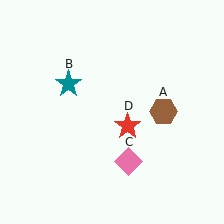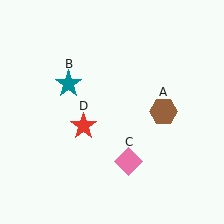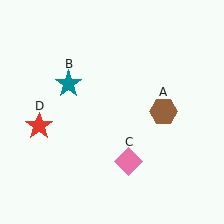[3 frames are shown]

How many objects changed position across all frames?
1 object changed position: red star (object D).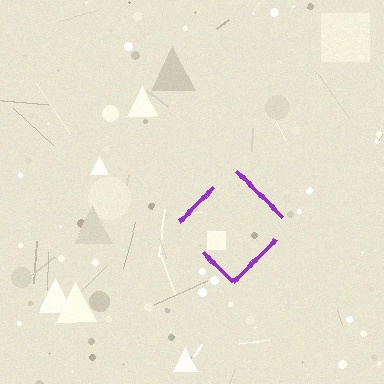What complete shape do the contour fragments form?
The contour fragments form a diamond.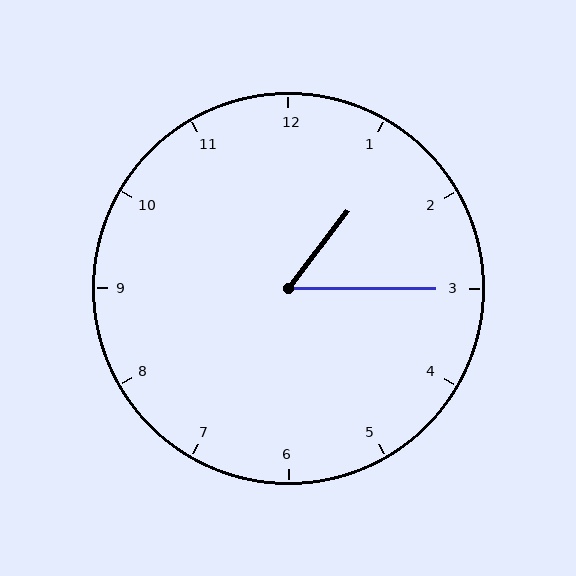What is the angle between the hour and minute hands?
Approximately 52 degrees.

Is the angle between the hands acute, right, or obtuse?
It is acute.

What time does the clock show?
1:15.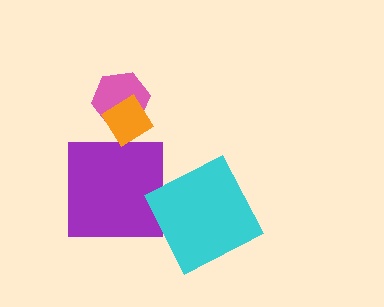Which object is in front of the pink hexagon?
The orange diamond is in front of the pink hexagon.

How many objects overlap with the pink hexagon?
1 object overlaps with the pink hexagon.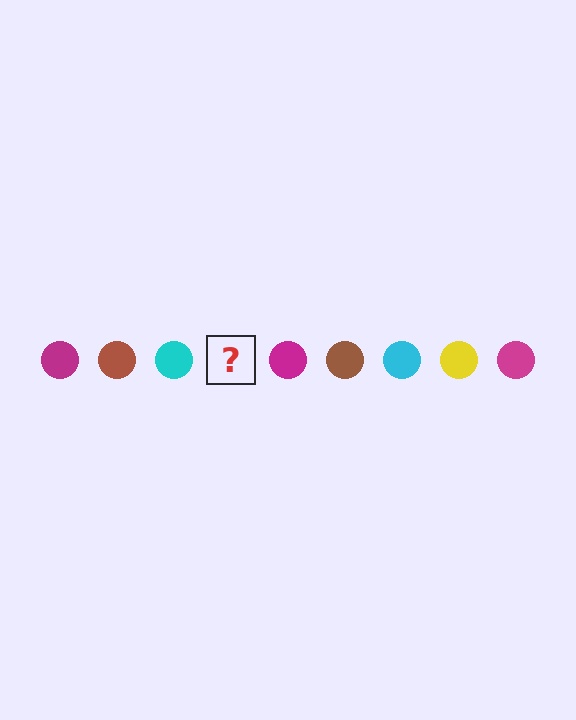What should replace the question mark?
The question mark should be replaced with a yellow circle.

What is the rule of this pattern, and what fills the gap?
The rule is that the pattern cycles through magenta, brown, cyan, yellow circles. The gap should be filled with a yellow circle.